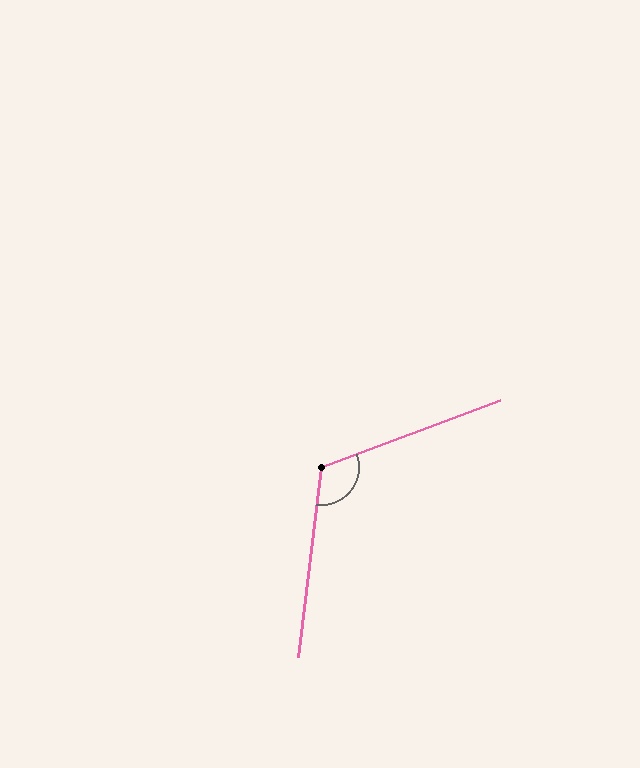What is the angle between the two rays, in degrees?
Approximately 117 degrees.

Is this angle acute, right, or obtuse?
It is obtuse.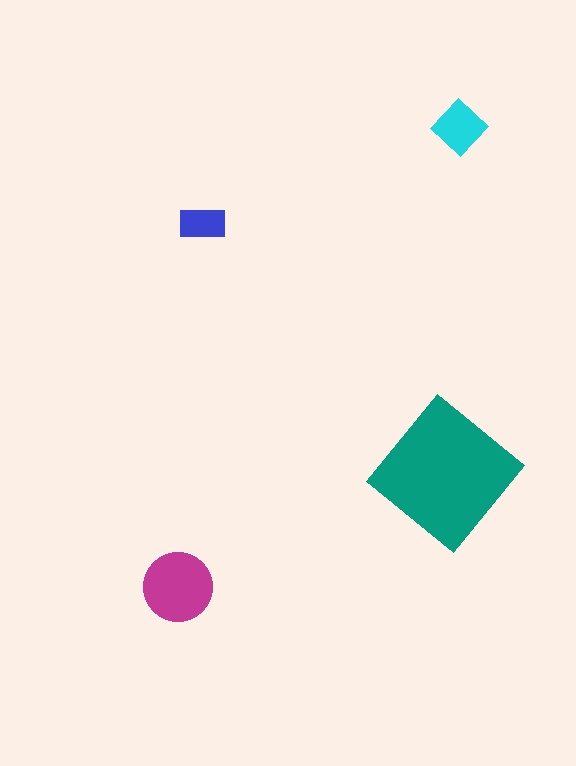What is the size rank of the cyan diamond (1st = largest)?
3rd.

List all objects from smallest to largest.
The blue rectangle, the cyan diamond, the magenta circle, the teal diamond.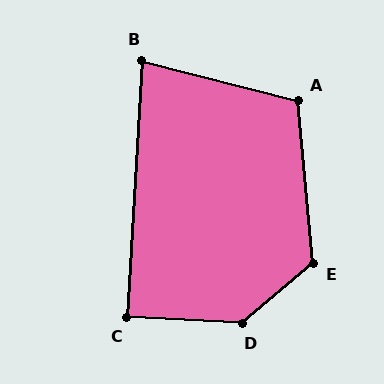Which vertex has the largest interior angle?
D, at approximately 137 degrees.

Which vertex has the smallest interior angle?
B, at approximately 79 degrees.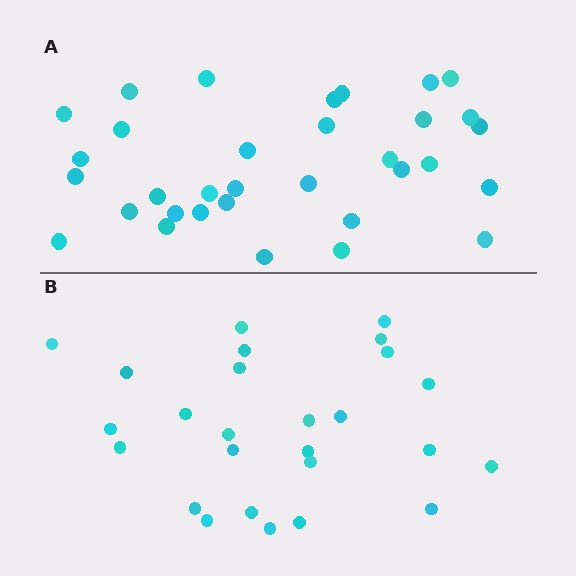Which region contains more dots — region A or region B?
Region A (the top region) has more dots.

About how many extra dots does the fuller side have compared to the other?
Region A has roughly 8 or so more dots than region B.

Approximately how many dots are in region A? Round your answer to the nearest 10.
About 30 dots. (The exact count is 33, which rounds to 30.)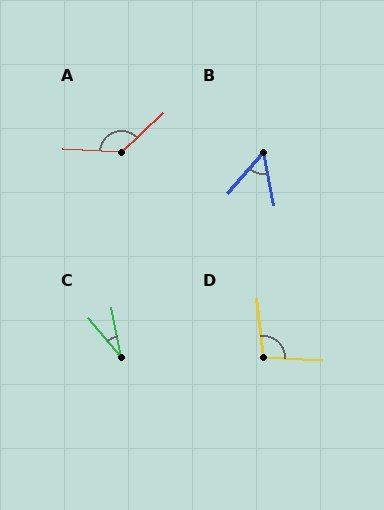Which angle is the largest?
A, at approximately 134 degrees.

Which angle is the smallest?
C, at approximately 29 degrees.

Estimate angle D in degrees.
Approximately 100 degrees.